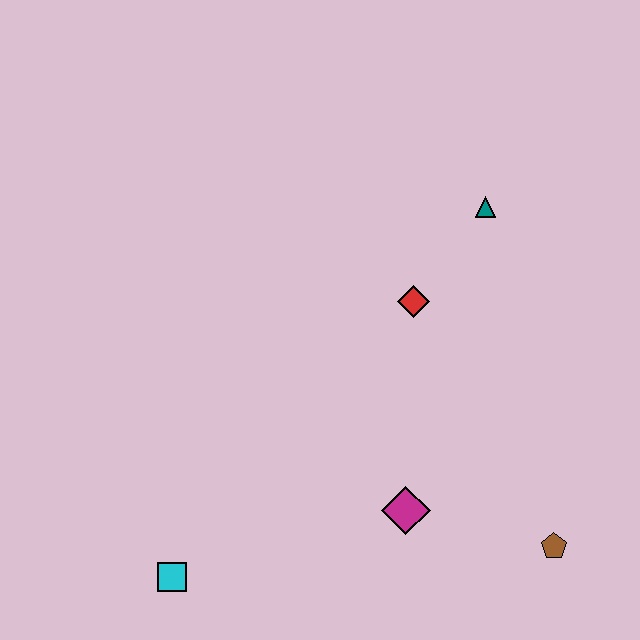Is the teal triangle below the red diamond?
No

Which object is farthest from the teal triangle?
The cyan square is farthest from the teal triangle.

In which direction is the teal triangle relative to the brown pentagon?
The teal triangle is above the brown pentagon.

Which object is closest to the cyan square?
The magenta diamond is closest to the cyan square.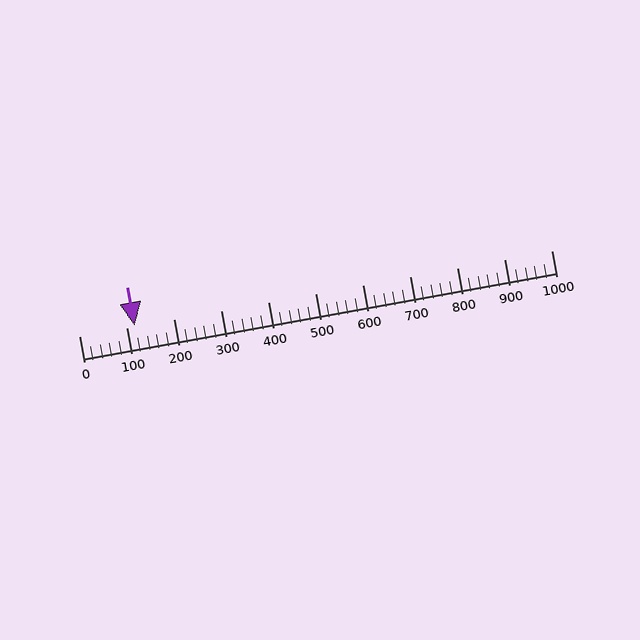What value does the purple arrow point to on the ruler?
The purple arrow points to approximately 117.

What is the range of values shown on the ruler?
The ruler shows values from 0 to 1000.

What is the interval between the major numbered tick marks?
The major tick marks are spaced 100 units apart.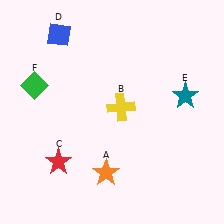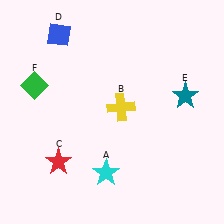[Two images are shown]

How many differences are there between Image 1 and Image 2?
There is 1 difference between the two images.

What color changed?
The star (A) changed from orange in Image 1 to cyan in Image 2.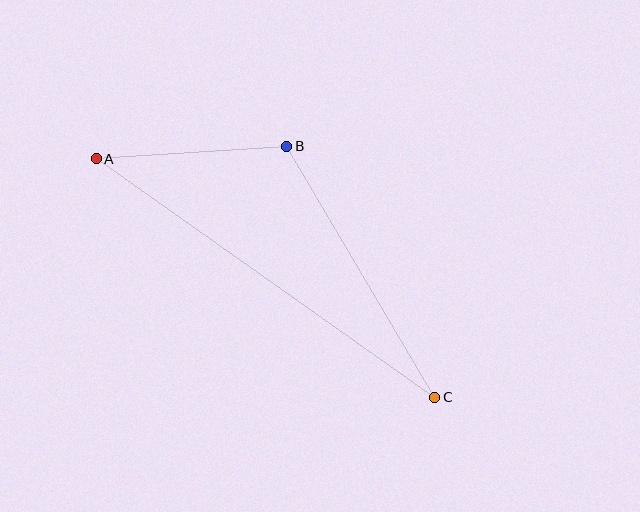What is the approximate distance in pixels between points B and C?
The distance between B and C is approximately 291 pixels.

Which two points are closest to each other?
Points A and B are closest to each other.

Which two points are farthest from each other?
Points A and C are farthest from each other.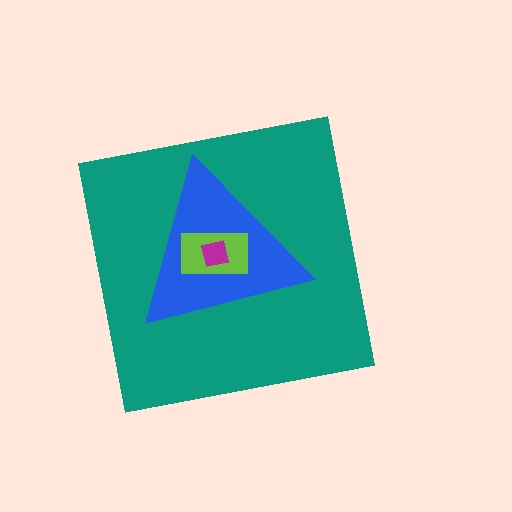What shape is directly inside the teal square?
The blue triangle.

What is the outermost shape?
The teal square.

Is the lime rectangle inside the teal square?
Yes.